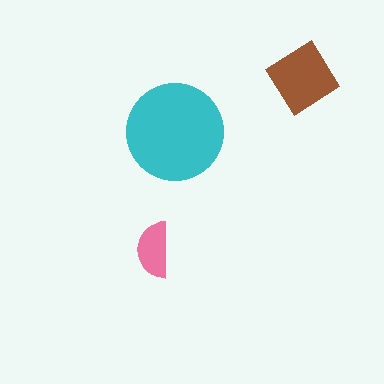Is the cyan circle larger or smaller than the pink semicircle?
Larger.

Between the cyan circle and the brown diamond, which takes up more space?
The cyan circle.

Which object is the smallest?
The pink semicircle.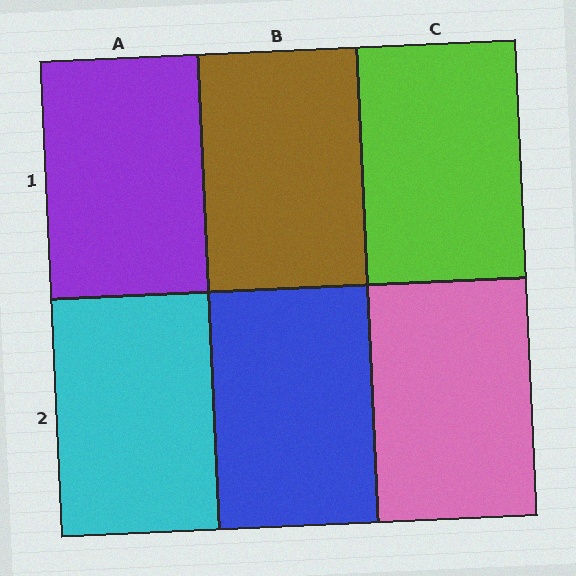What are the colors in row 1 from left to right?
Purple, brown, lime.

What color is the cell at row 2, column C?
Pink.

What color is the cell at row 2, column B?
Blue.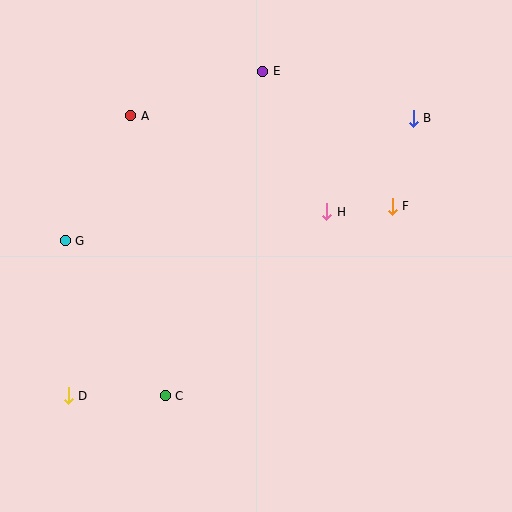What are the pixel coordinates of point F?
Point F is at (392, 206).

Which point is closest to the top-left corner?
Point A is closest to the top-left corner.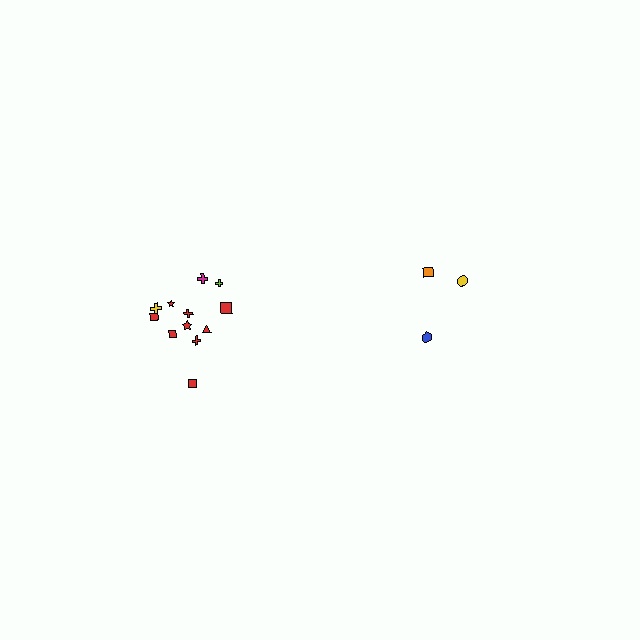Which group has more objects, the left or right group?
The left group.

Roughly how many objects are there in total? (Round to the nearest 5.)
Roughly 15 objects in total.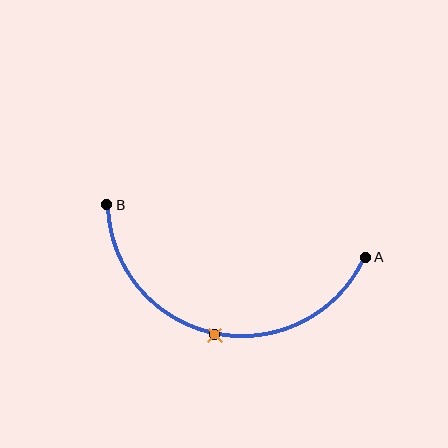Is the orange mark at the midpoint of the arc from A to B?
Yes. The orange mark lies on the arc at equal arc-length from both A and B — it is the arc midpoint.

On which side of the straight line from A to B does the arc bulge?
The arc bulges below the straight line connecting A and B.